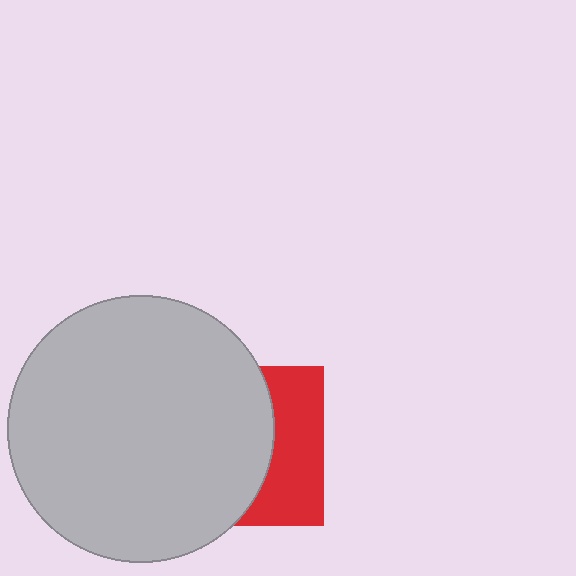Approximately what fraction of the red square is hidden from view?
Roughly 64% of the red square is hidden behind the light gray circle.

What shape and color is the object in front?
The object in front is a light gray circle.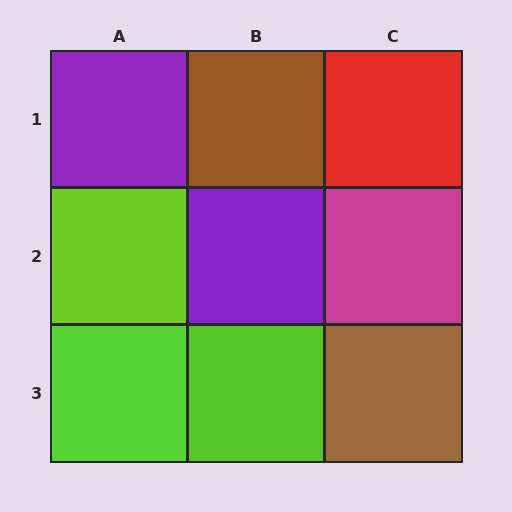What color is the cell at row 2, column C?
Magenta.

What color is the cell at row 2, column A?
Lime.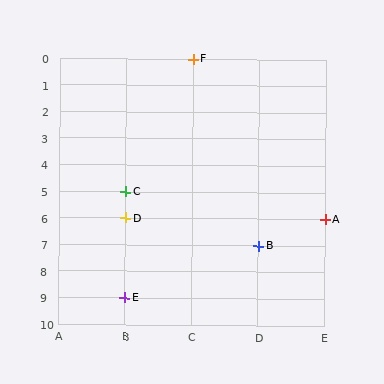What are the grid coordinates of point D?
Point D is at grid coordinates (B, 6).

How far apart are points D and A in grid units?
Points D and A are 3 columns apart.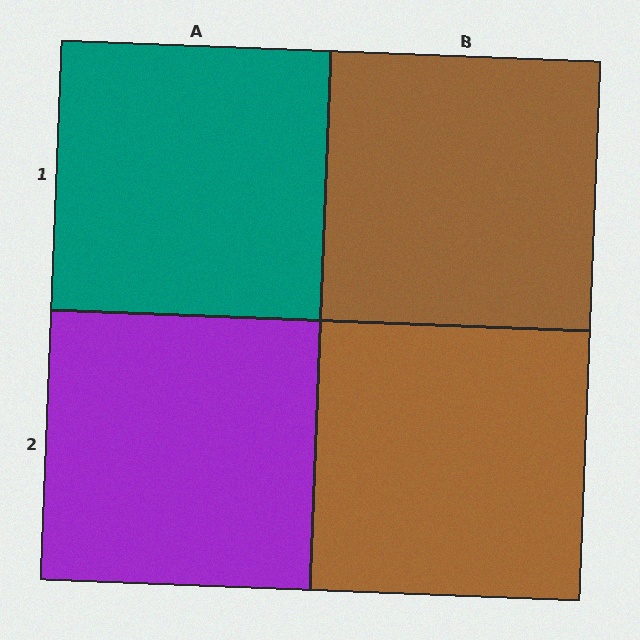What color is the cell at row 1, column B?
Brown.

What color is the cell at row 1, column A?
Teal.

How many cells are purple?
1 cell is purple.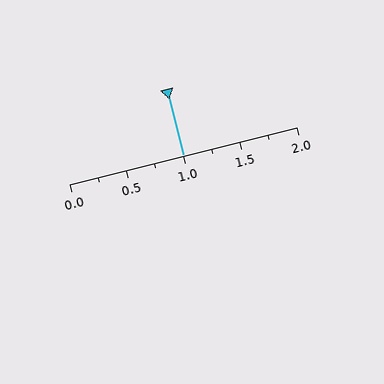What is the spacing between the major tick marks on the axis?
The major ticks are spaced 0.5 apart.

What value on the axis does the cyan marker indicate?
The marker indicates approximately 1.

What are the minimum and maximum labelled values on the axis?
The axis runs from 0.0 to 2.0.